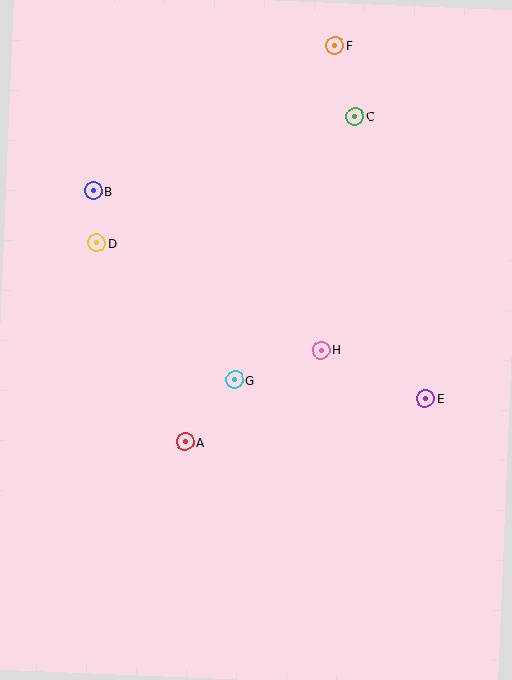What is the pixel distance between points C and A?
The distance between C and A is 368 pixels.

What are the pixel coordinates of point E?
Point E is at (425, 398).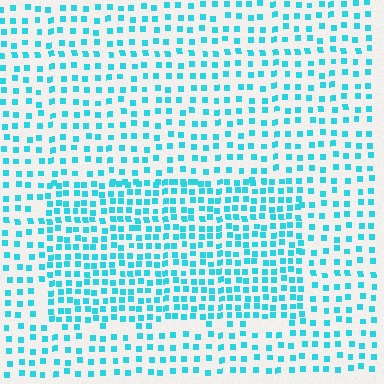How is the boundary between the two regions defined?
The boundary is defined by a change in element density (approximately 1.7x ratio). All elements are the same color, size, and shape.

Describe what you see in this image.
The image contains small cyan elements arranged at two different densities. A rectangle-shaped region is visible where the elements are more densely packed than the surrounding area.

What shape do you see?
I see a rectangle.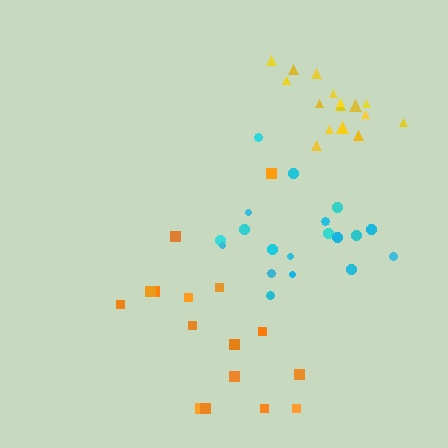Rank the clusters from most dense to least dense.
yellow, cyan, orange.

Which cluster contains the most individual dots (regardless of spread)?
Cyan (19).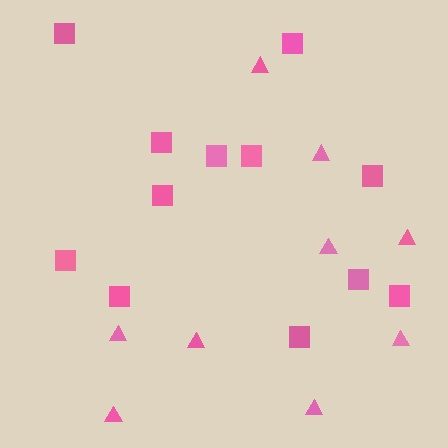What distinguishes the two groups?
There are 2 groups: one group of squares (12) and one group of triangles (9).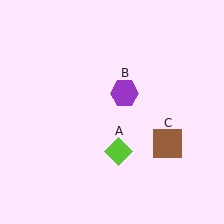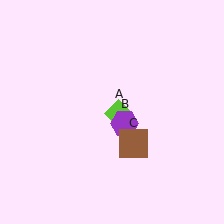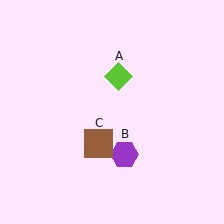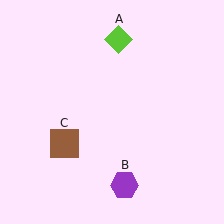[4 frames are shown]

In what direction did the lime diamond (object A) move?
The lime diamond (object A) moved up.